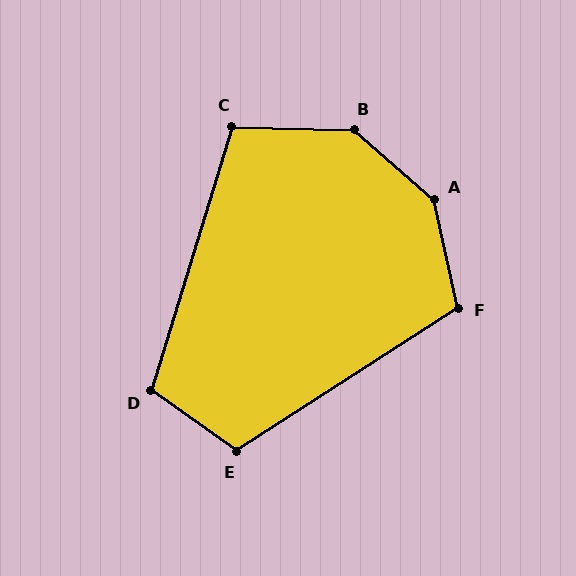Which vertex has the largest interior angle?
A, at approximately 143 degrees.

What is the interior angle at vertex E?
Approximately 112 degrees (obtuse).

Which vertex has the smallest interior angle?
C, at approximately 105 degrees.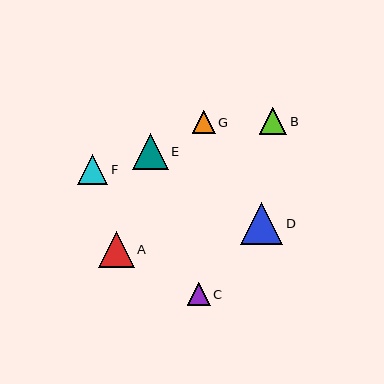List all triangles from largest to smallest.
From largest to smallest: D, E, A, F, B, C, G.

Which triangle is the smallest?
Triangle G is the smallest with a size of approximately 23 pixels.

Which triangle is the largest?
Triangle D is the largest with a size of approximately 42 pixels.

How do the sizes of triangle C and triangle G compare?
Triangle C and triangle G are approximately the same size.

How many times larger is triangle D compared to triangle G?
Triangle D is approximately 1.9 times the size of triangle G.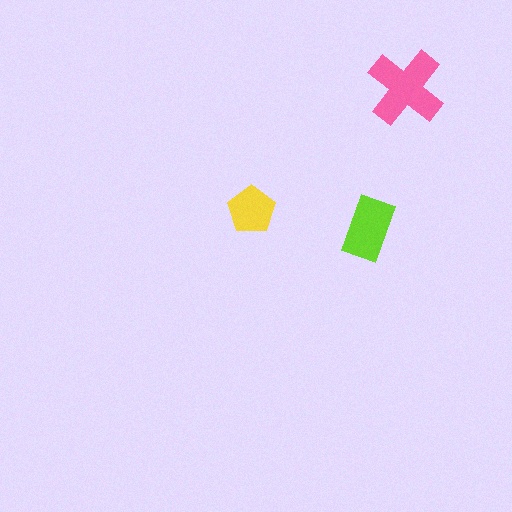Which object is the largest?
The pink cross.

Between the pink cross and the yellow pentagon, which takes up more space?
The pink cross.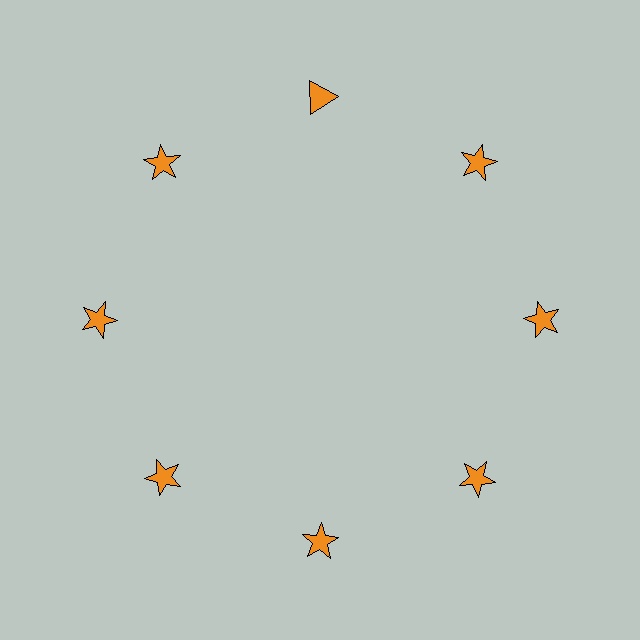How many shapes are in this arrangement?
There are 8 shapes arranged in a ring pattern.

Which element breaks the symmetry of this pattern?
The orange triangle at roughly the 12 o'clock position breaks the symmetry. All other shapes are orange stars.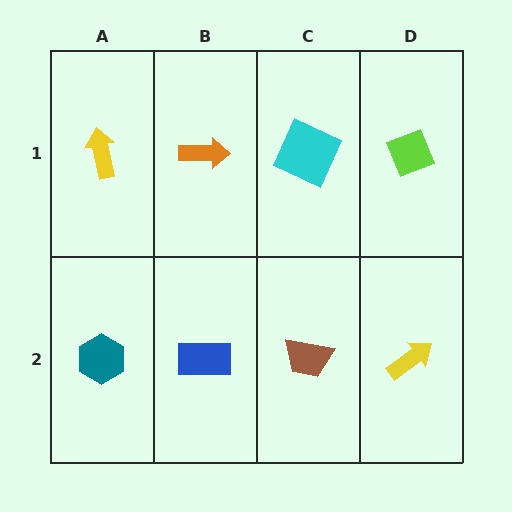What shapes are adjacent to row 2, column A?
A yellow arrow (row 1, column A), a blue rectangle (row 2, column B).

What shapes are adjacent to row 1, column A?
A teal hexagon (row 2, column A), an orange arrow (row 1, column B).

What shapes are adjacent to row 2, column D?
A lime diamond (row 1, column D), a brown trapezoid (row 2, column C).